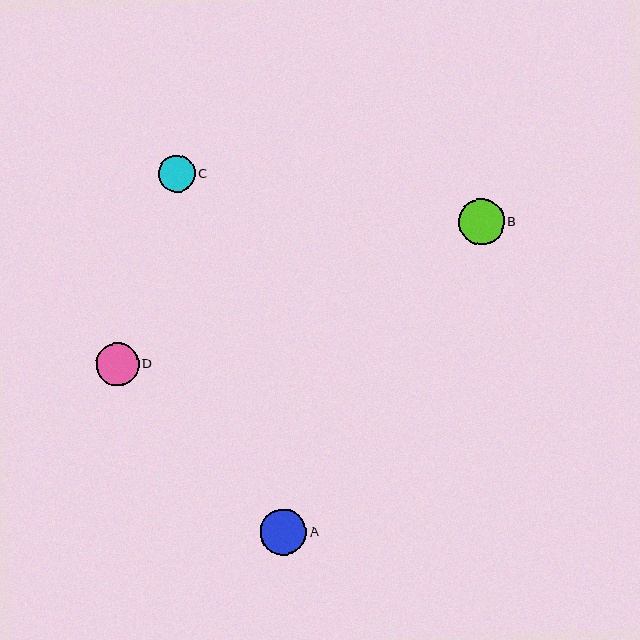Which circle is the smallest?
Circle C is the smallest with a size of approximately 36 pixels.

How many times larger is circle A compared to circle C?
Circle A is approximately 1.3 times the size of circle C.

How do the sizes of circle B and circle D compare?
Circle B and circle D are approximately the same size.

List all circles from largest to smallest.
From largest to smallest: B, A, D, C.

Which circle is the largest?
Circle B is the largest with a size of approximately 46 pixels.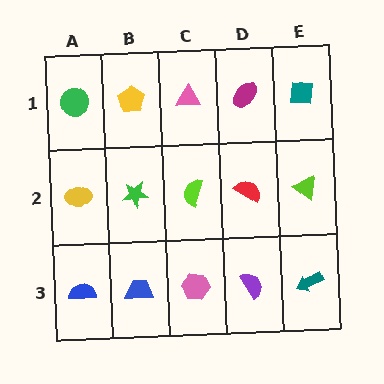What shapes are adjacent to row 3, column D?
A red semicircle (row 2, column D), a pink hexagon (row 3, column C), a teal arrow (row 3, column E).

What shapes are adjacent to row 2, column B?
A yellow pentagon (row 1, column B), a blue trapezoid (row 3, column B), a yellow ellipse (row 2, column A), a lime semicircle (row 2, column C).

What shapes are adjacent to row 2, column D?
A magenta ellipse (row 1, column D), a purple semicircle (row 3, column D), a lime semicircle (row 2, column C), a lime triangle (row 2, column E).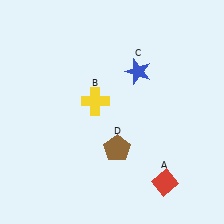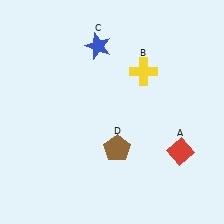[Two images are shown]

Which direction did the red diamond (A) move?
The red diamond (A) moved up.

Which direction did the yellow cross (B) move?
The yellow cross (B) moved right.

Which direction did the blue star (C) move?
The blue star (C) moved left.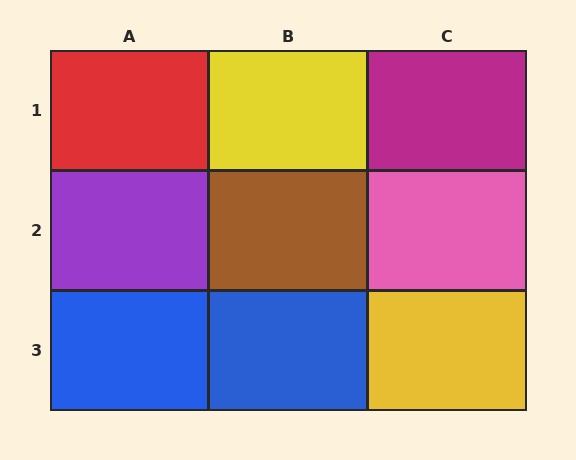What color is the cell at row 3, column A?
Blue.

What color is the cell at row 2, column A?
Purple.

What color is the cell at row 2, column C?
Pink.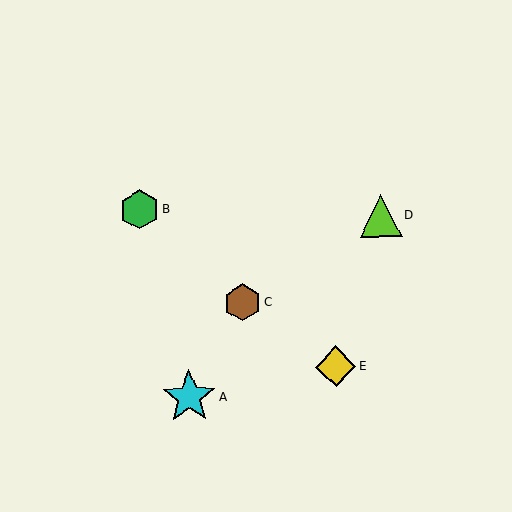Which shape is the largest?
The cyan star (labeled A) is the largest.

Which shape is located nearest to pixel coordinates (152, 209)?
The green hexagon (labeled B) at (139, 210) is nearest to that location.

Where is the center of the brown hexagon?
The center of the brown hexagon is at (242, 303).